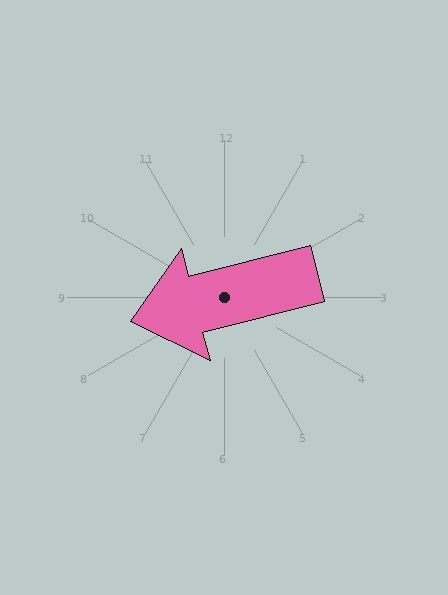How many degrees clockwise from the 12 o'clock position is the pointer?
Approximately 256 degrees.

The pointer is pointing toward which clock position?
Roughly 9 o'clock.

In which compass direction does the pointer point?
West.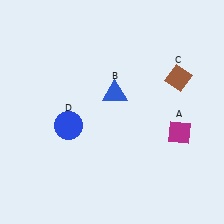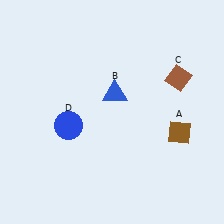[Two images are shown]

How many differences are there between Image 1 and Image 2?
There is 1 difference between the two images.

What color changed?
The diamond (A) changed from magenta in Image 1 to brown in Image 2.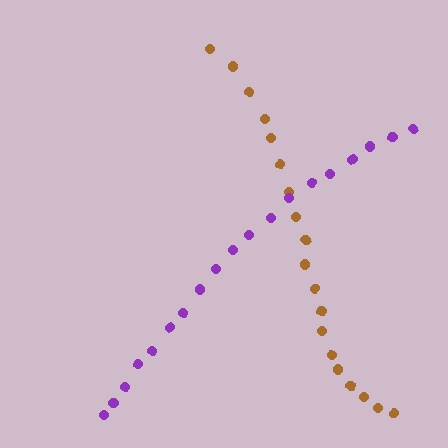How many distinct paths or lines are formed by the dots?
There are 2 distinct paths.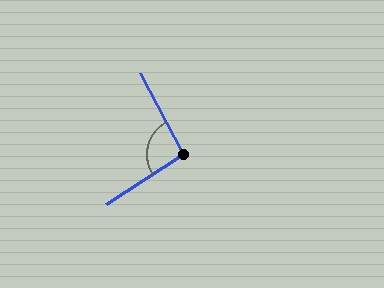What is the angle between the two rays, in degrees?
Approximately 95 degrees.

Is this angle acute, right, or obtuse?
It is obtuse.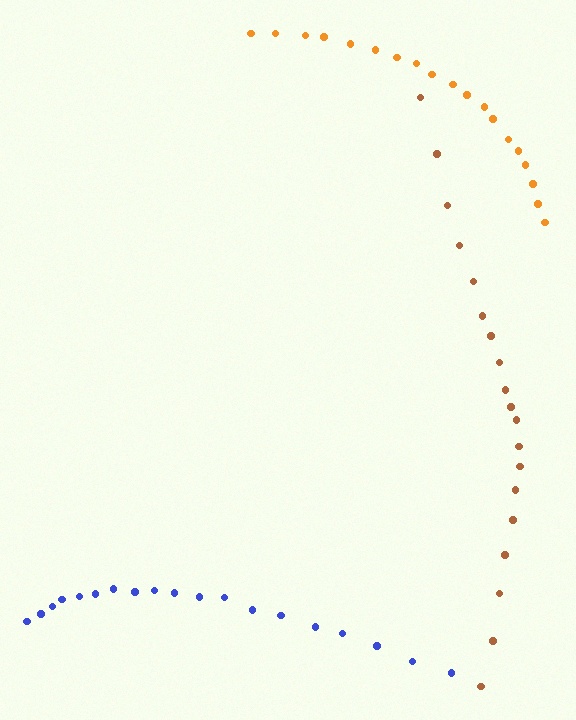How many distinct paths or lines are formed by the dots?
There are 3 distinct paths.